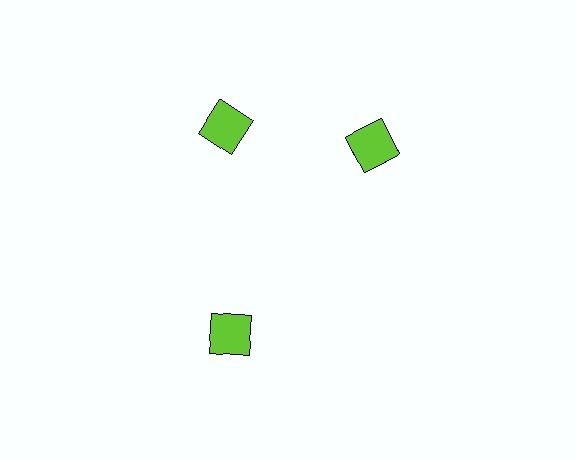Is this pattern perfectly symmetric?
No. The 3 lime squares are arranged in a ring, but one element near the 3 o'clock position is rotated out of alignment along the ring, breaking the 3-fold rotational symmetry.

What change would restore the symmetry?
The symmetry would be restored by rotating it back into even spacing with its neighbors so that all 3 squares sit at equal angles and equal distance from the center.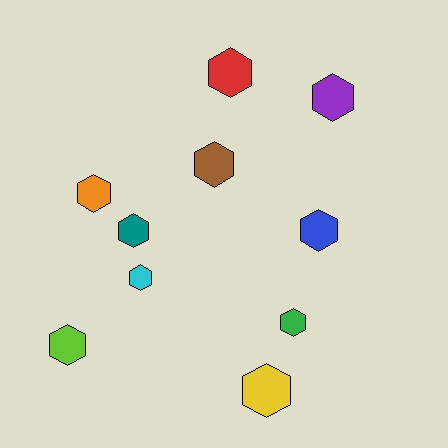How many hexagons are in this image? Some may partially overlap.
There are 10 hexagons.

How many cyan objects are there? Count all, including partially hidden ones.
There is 1 cyan object.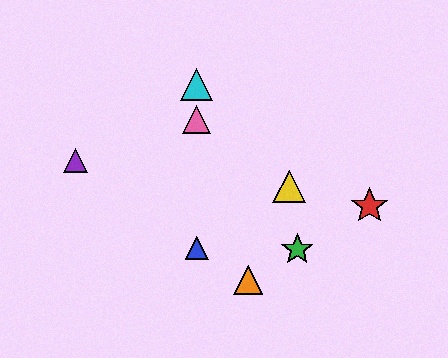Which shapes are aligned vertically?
The blue triangle, the cyan triangle, the pink triangle are aligned vertically.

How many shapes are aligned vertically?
3 shapes (the blue triangle, the cyan triangle, the pink triangle) are aligned vertically.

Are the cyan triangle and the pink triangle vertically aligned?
Yes, both are at x≈197.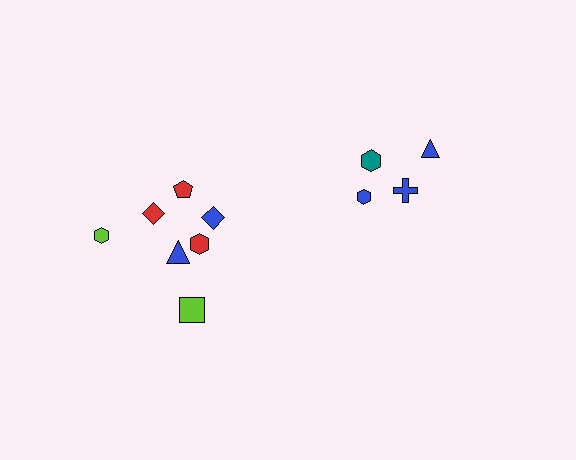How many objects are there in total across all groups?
There are 11 objects.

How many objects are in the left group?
There are 7 objects.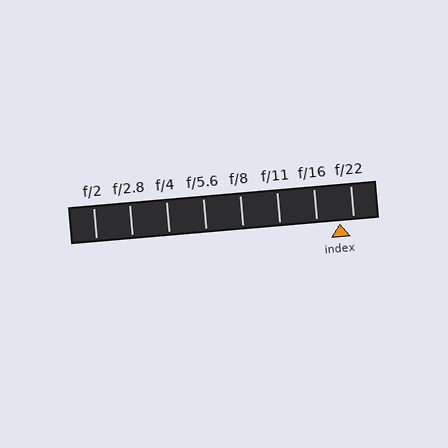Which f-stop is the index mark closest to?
The index mark is closest to f/22.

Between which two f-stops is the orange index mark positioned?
The index mark is between f/16 and f/22.